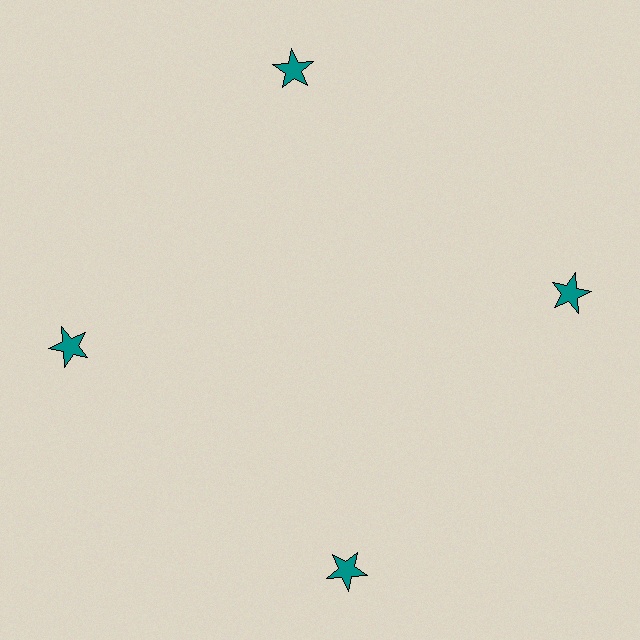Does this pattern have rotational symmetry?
Yes, this pattern has 4-fold rotational symmetry. It looks the same after rotating 90 degrees around the center.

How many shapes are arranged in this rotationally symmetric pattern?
There are 4 shapes, arranged in 4 groups of 1.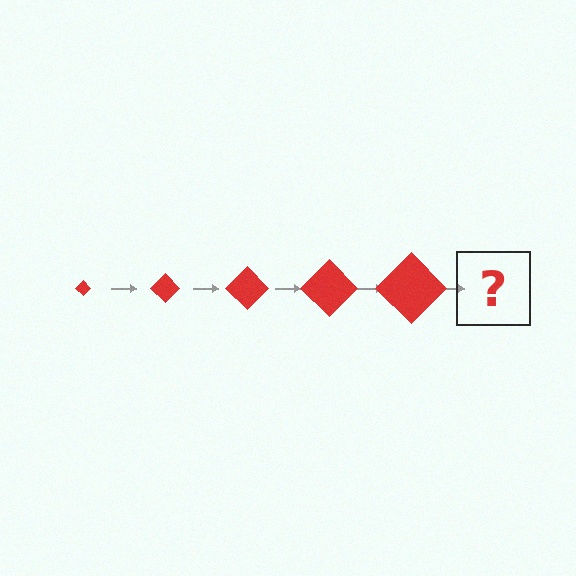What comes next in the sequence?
The next element should be a red diamond, larger than the previous one.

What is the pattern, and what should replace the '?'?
The pattern is that the diamond gets progressively larger each step. The '?' should be a red diamond, larger than the previous one.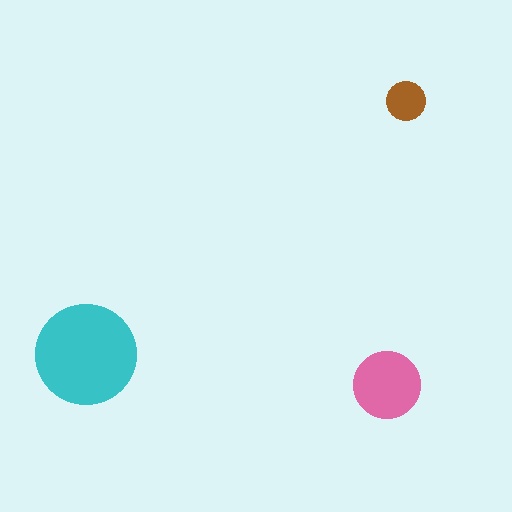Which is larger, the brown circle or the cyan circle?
The cyan one.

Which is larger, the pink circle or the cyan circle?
The cyan one.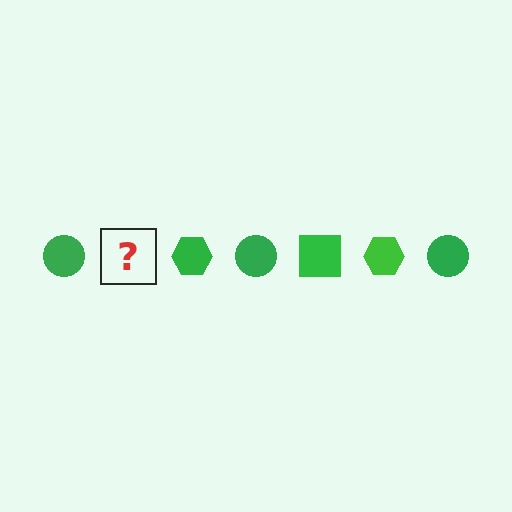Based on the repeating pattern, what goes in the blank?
The blank should be a green square.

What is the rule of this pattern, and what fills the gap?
The rule is that the pattern cycles through circle, square, hexagon shapes in green. The gap should be filled with a green square.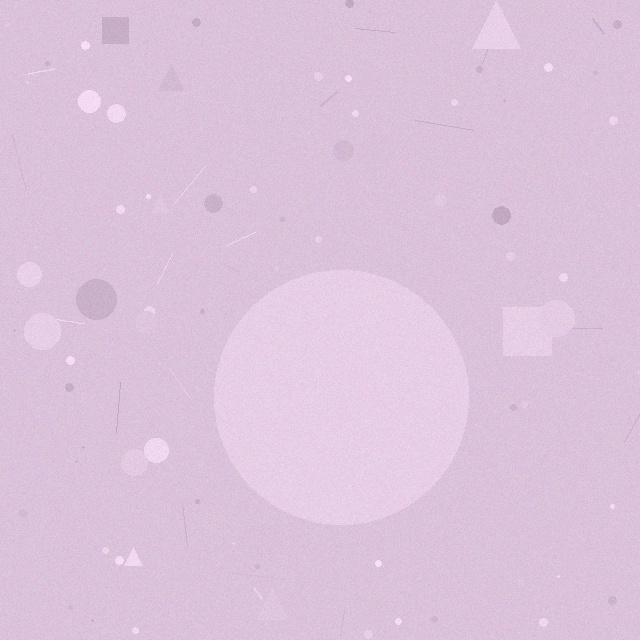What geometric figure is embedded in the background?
A circle is embedded in the background.